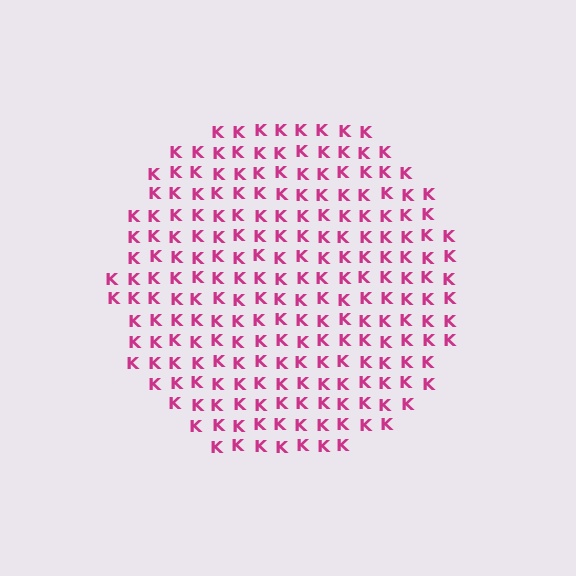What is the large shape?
The large shape is a circle.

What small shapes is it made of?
It is made of small letter K's.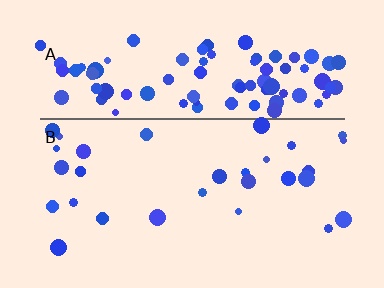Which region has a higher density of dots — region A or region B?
A (the top).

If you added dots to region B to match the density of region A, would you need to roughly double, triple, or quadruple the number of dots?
Approximately triple.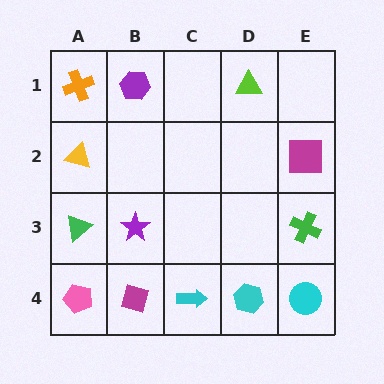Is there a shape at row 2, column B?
No, that cell is empty.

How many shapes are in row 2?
2 shapes.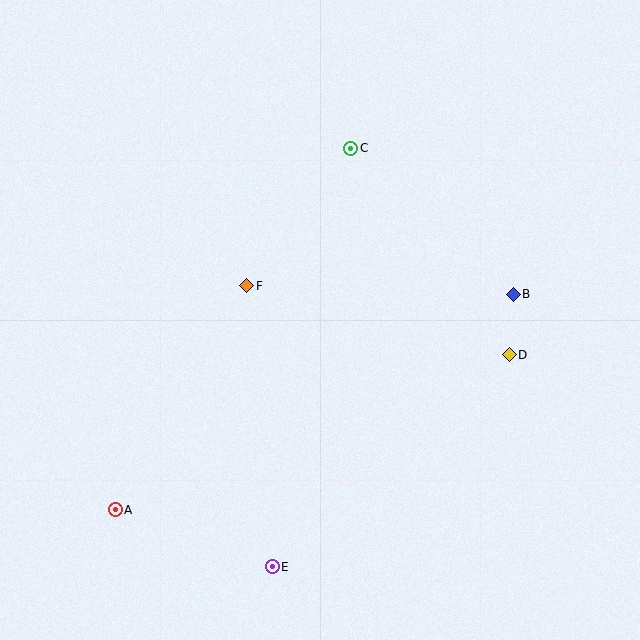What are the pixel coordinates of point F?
Point F is at (247, 286).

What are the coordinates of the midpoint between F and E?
The midpoint between F and E is at (259, 426).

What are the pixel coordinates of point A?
Point A is at (115, 510).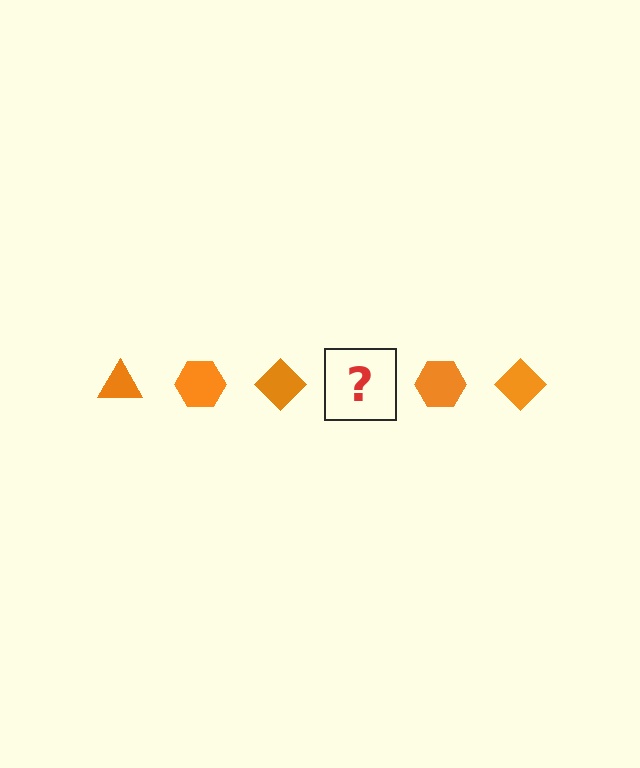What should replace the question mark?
The question mark should be replaced with an orange triangle.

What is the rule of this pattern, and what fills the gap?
The rule is that the pattern cycles through triangle, hexagon, diamond shapes in orange. The gap should be filled with an orange triangle.